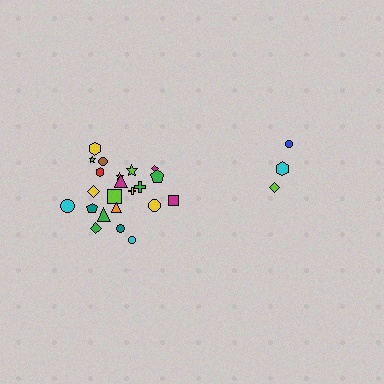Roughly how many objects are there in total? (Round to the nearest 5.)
Roughly 25 objects in total.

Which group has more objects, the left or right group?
The left group.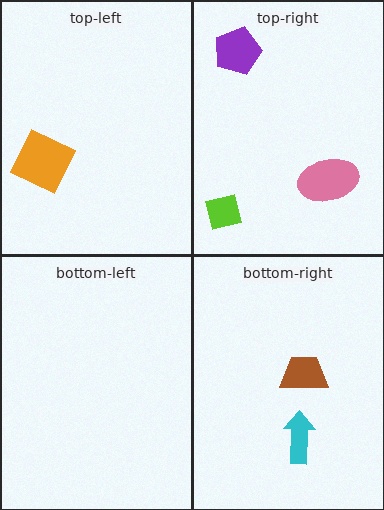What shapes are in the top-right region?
The pink ellipse, the purple pentagon, the lime square.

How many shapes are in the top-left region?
1.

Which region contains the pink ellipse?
The top-right region.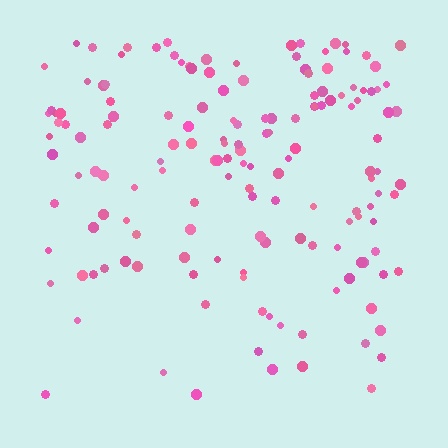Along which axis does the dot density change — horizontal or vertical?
Vertical.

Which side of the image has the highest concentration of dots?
The top.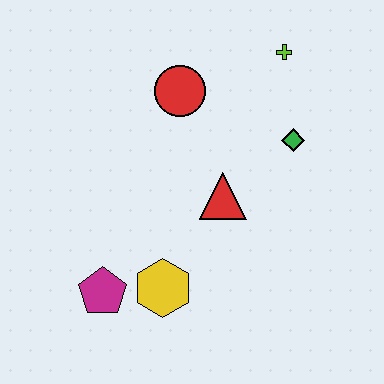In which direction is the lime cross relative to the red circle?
The lime cross is to the right of the red circle.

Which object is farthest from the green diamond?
The magenta pentagon is farthest from the green diamond.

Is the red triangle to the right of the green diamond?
No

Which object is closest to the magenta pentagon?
The yellow hexagon is closest to the magenta pentagon.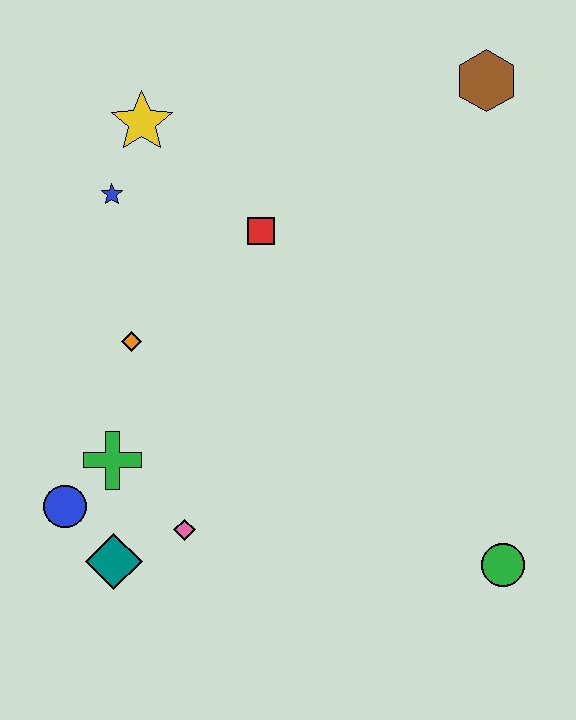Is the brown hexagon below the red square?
No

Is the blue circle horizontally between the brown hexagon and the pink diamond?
No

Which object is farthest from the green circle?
The yellow star is farthest from the green circle.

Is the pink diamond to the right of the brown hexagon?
No